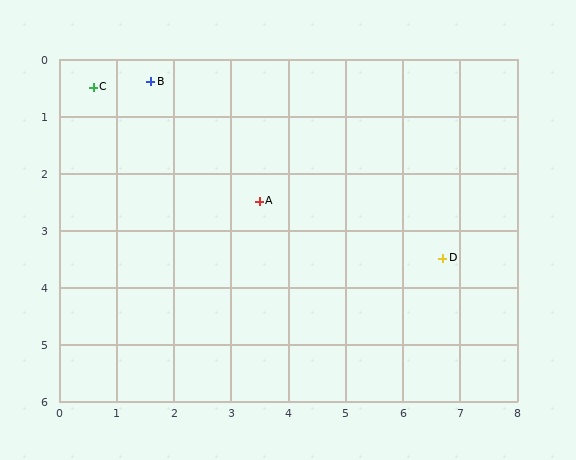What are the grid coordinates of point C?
Point C is at approximately (0.6, 0.5).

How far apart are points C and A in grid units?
Points C and A are about 3.5 grid units apart.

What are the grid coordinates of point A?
Point A is at approximately (3.5, 2.5).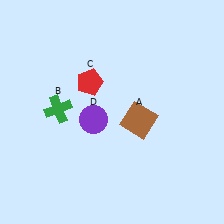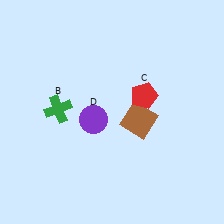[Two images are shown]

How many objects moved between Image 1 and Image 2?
1 object moved between the two images.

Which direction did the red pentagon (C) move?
The red pentagon (C) moved right.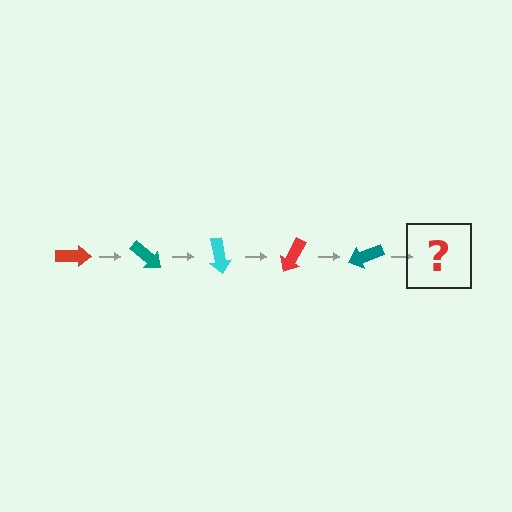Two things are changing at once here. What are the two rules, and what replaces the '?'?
The two rules are that it rotates 40 degrees each step and the color cycles through red, teal, and cyan. The '?' should be a cyan arrow, rotated 200 degrees from the start.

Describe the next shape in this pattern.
It should be a cyan arrow, rotated 200 degrees from the start.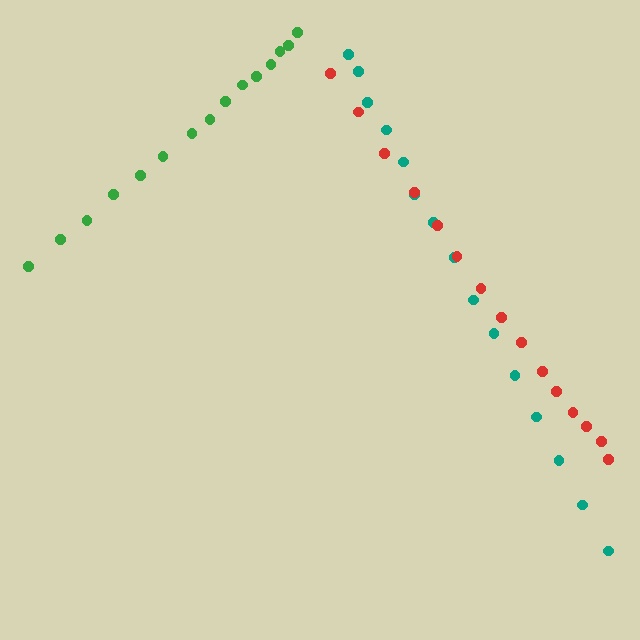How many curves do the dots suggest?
There are 3 distinct paths.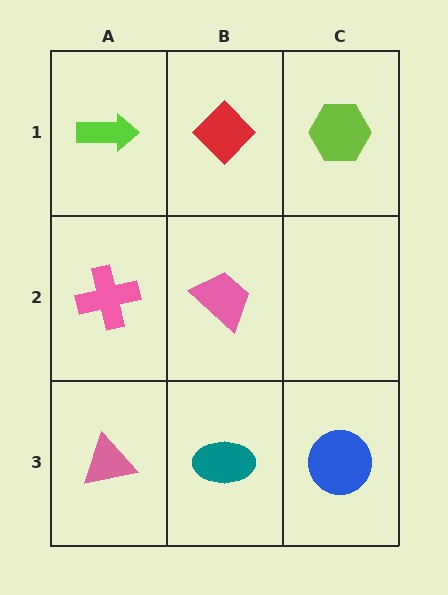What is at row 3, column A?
A pink triangle.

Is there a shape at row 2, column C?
No, that cell is empty.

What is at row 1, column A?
A lime arrow.